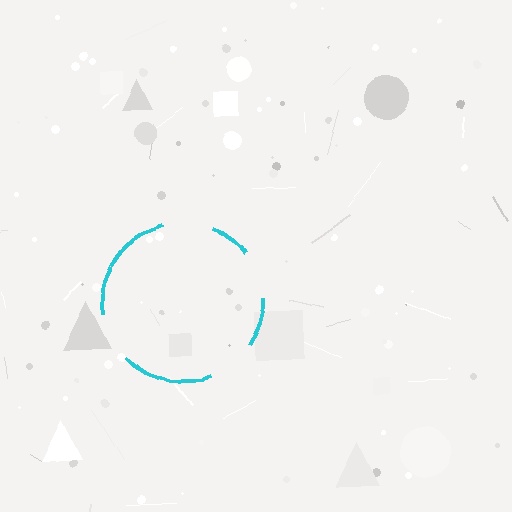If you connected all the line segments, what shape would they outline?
They would outline a circle.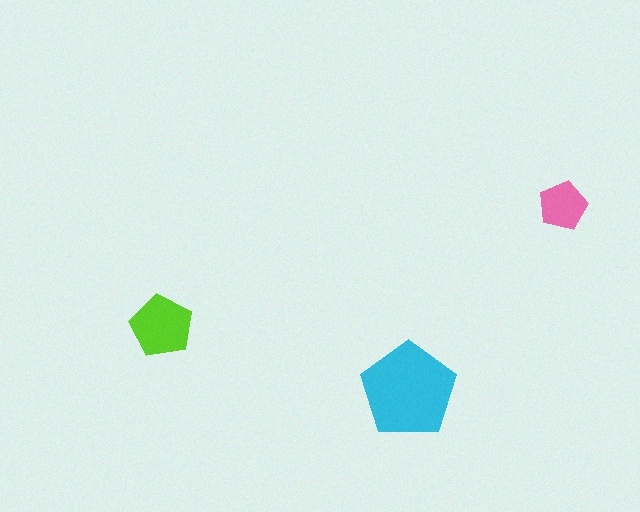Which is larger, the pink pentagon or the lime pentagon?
The lime one.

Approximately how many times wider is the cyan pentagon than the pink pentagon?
About 2 times wider.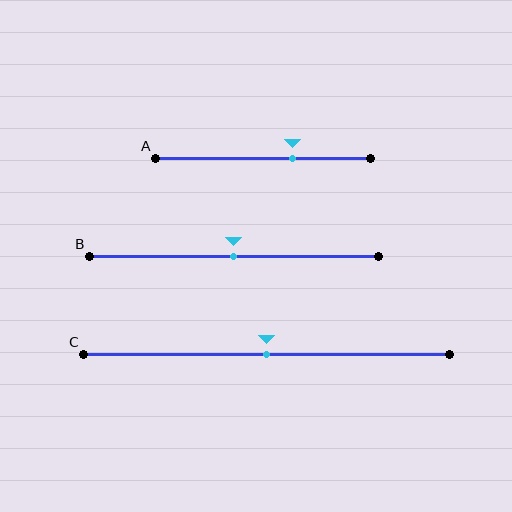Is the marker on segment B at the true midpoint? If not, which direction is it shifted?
Yes, the marker on segment B is at the true midpoint.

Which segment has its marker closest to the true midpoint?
Segment B has its marker closest to the true midpoint.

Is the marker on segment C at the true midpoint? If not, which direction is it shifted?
Yes, the marker on segment C is at the true midpoint.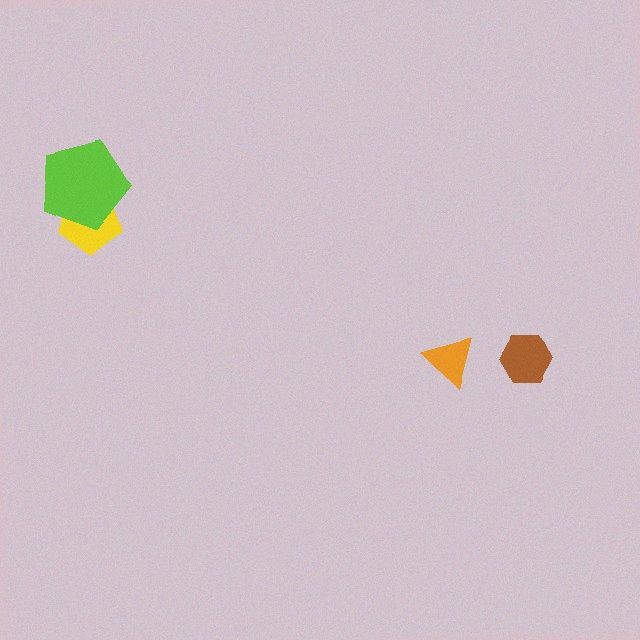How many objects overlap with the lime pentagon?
1 object overlaps with the lime pentagon.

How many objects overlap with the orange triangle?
0 objects overlap with the orange triangle.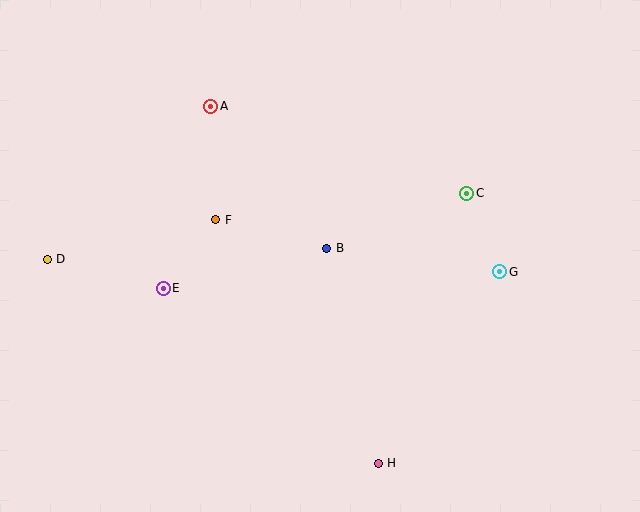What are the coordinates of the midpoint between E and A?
The midpoint between E and A is at (187, 197).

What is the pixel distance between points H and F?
The distance between H and F is 293 pixels.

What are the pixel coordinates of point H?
Point H is at (378, 463).